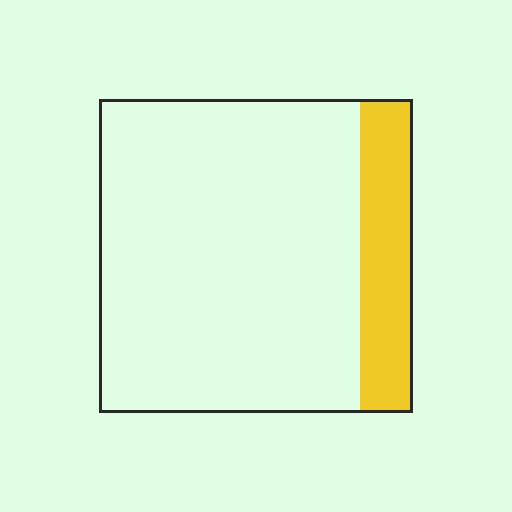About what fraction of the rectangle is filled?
About one sixth (1/6).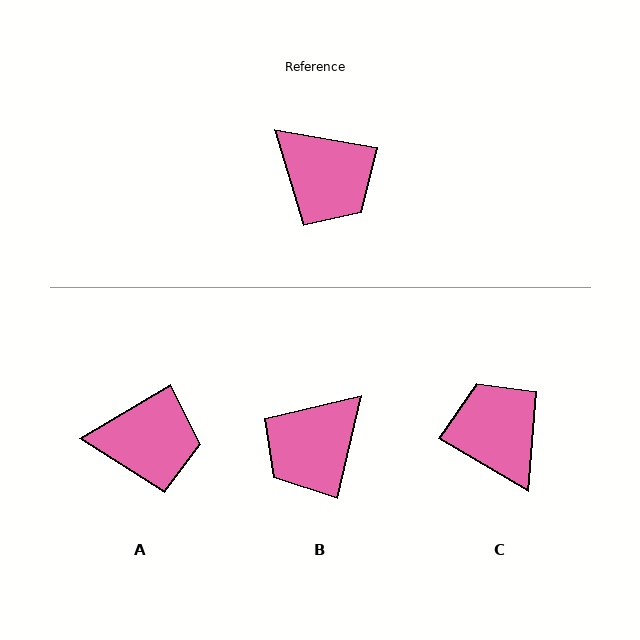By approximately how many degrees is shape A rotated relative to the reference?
Approximately 40 degrees counter-clockwise.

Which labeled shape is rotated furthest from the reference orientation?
C, about 159 degrees away.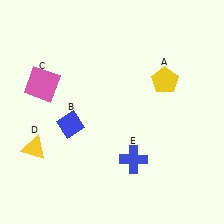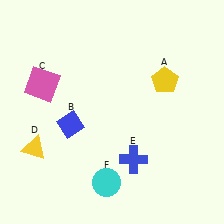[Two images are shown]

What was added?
A cyan circle (F) was added in Image 2.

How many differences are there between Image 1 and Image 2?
There is 1 difference between the two images.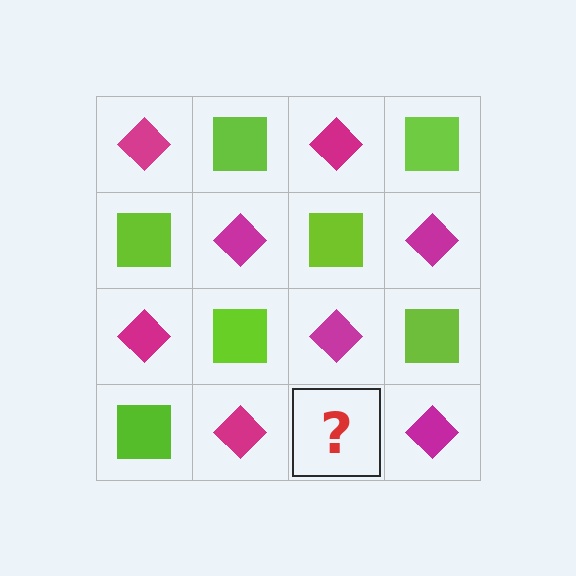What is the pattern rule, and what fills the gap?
The rule is that it alternates magenta diamond and lime square in a checkerboard pattern. The gap should be filled with a lime square.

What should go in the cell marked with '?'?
The missing cell should contain a lime square.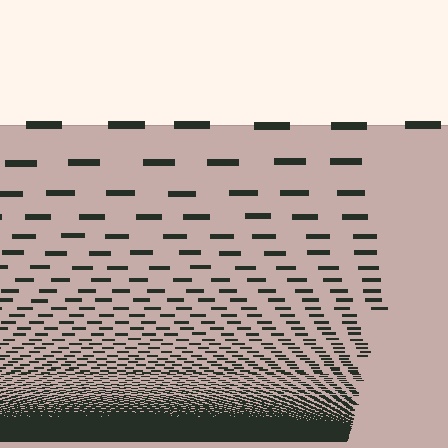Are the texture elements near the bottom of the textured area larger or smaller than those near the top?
Smaller. The gradient is inverted — elements near the bottom are smaller and denser.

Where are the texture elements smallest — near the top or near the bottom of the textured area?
Near the bottom.